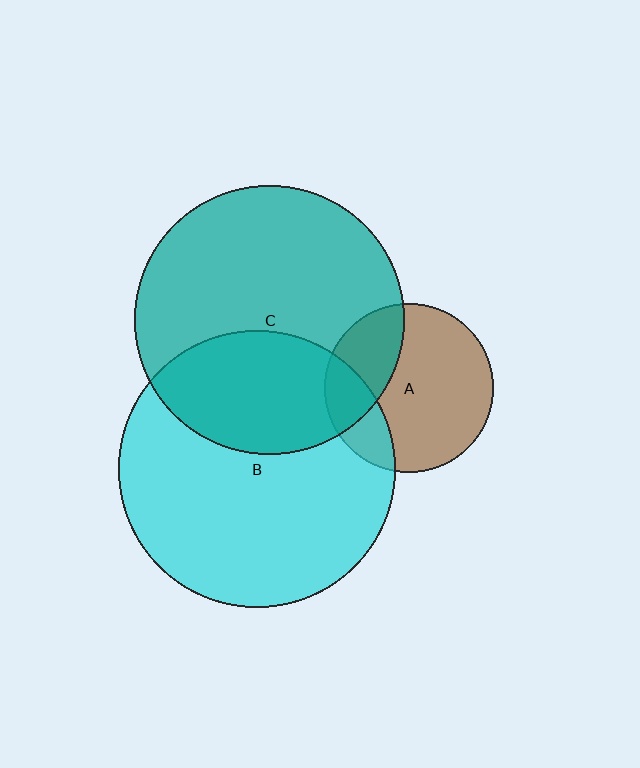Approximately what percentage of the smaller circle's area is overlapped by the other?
Approximately 30%.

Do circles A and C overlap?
Yes.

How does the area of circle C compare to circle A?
Approximately 2.6 times.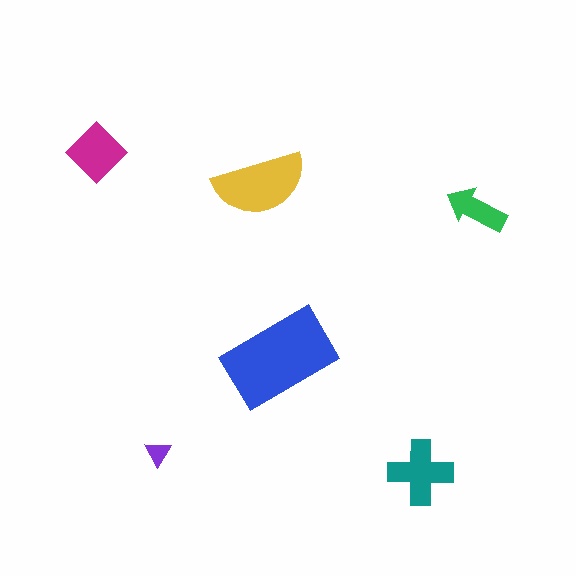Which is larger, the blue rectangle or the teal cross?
The blue rectangle.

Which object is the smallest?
The purple triangle.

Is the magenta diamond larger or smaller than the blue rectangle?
Smaller.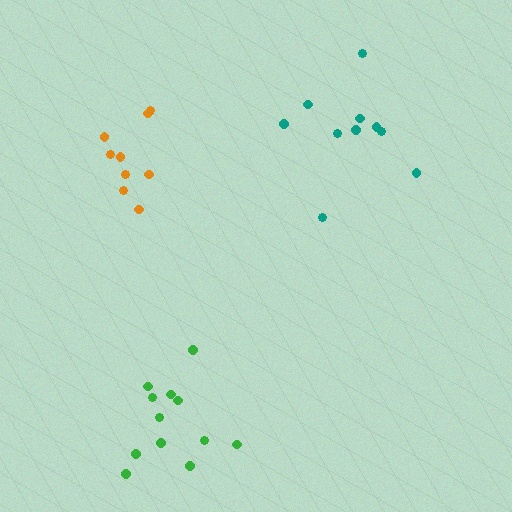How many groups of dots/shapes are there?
There are 3 groups.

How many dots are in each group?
Group 1: 10 dots, Group 2: 9 dots, Group 3: 12 dots (31 total).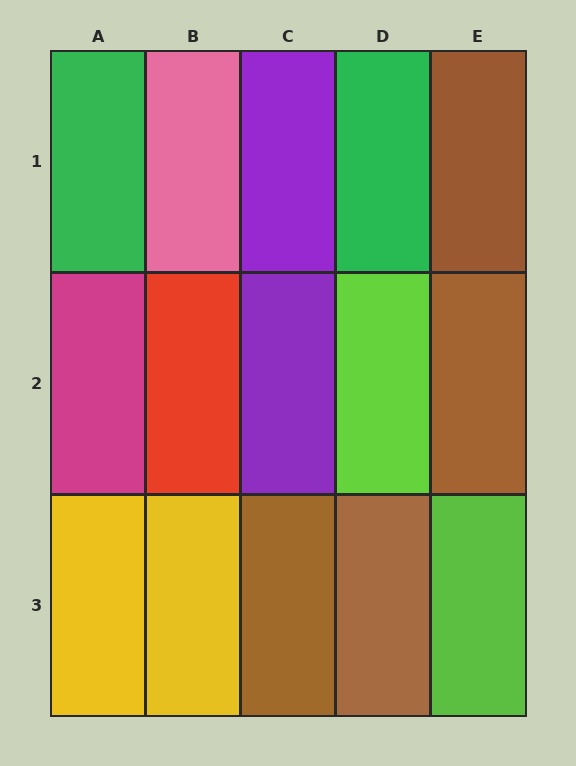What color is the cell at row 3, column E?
Lime.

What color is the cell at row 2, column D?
Lime.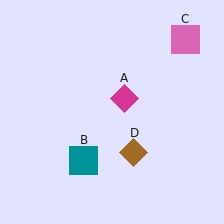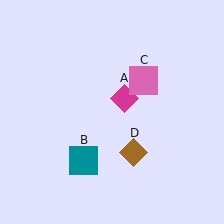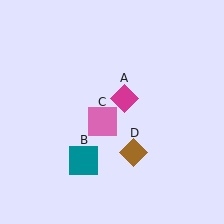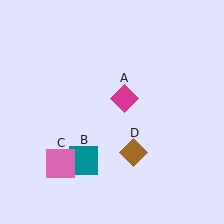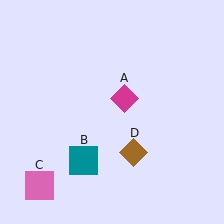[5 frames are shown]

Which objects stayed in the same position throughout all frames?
Magenta diamond (object A) and teal square (object B) and brown diamond (object D) remained stationary.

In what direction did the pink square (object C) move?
The pink square (object C) moved down and to the left.